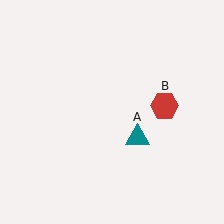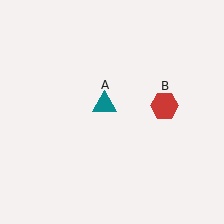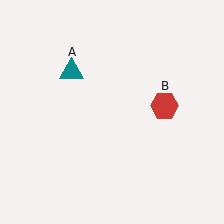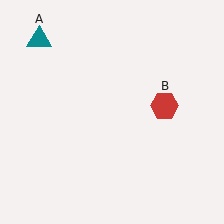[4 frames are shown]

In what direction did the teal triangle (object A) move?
The teal triangle (object A) moved up and to the left.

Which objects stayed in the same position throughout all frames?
Red hexagon (object B) remained stationary.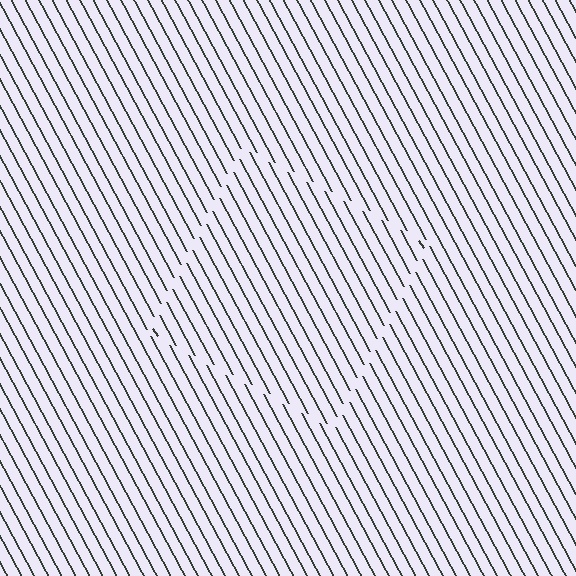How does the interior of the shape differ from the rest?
The interior of the shape contains the same grating, shifted by half a period — the contour is defined by the phase discontinuity where line-ends from the inner and outer gratings abut.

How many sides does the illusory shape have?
4 sides — the line-ends trace a square.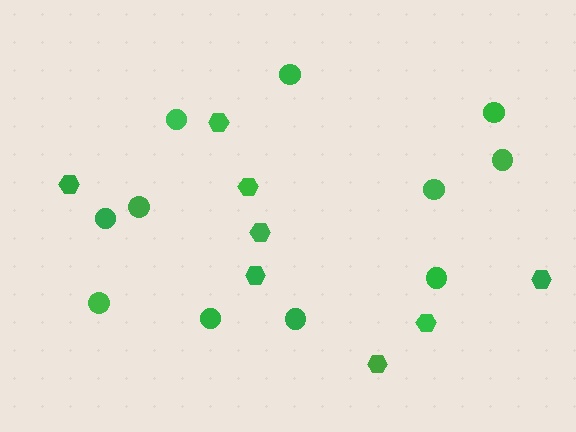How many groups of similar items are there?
There are 2 groups: one group of circles (11) and one group of hexagons (8).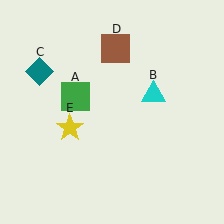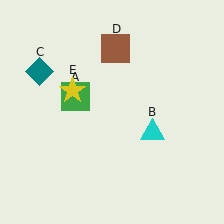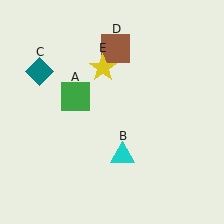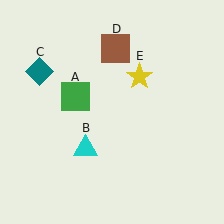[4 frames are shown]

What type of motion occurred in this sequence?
The cyan triangle (object B), yellow star (object E) rotated clockwise around the center of the scene.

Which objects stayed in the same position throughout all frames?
Green square (object A) and teal diamond (object C) and brown square (object D) remained stationary.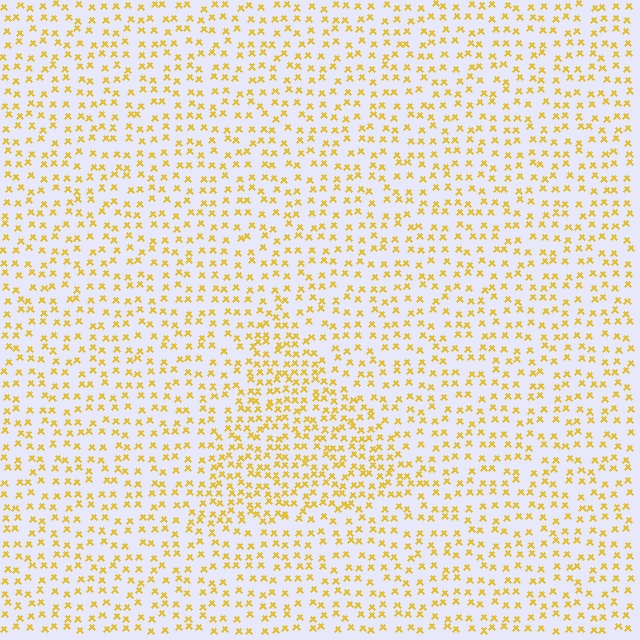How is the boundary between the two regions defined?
The boundary is defined by a change in element density (approximately 1.7x ratio). All elements are the same color, size, and shape.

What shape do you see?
I see a triangle.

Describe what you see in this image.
The image contains small yellow elements arranged at two different densities. A triangle-shaped region is visible where the elements are more densely packed than the surrounding area.